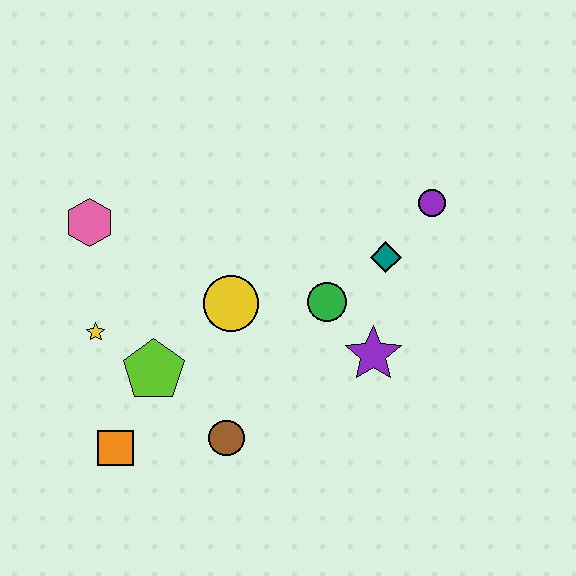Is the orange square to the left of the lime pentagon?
Yes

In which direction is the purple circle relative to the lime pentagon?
The purple circle is to the right of the lime pentagon.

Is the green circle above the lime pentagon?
Yes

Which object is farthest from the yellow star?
The purple circle is farthest from the yellow star.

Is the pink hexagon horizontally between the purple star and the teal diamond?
No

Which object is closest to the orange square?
The lime pentagon is closest to the orange square.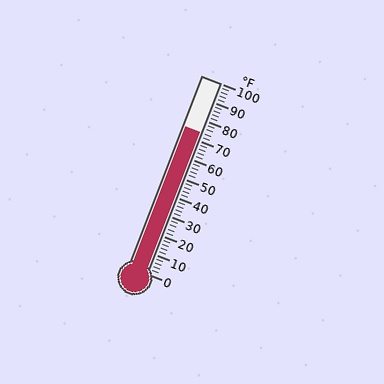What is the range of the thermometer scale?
The thermometer scale ranges from 0°F to 100°F.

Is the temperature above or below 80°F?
The temperature is below 80°F.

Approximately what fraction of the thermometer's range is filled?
The thermometer is filled to approximately 75% of its range.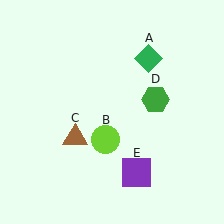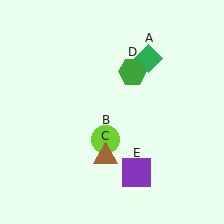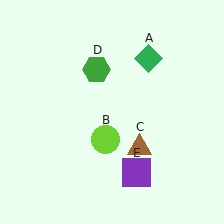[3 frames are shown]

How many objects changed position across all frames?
2 objects changed position: brown triangle (object C), green hexagon (object D).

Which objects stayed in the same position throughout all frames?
Green diamond (object A) and lime circle (object B) and purple square (object E) remained stationary.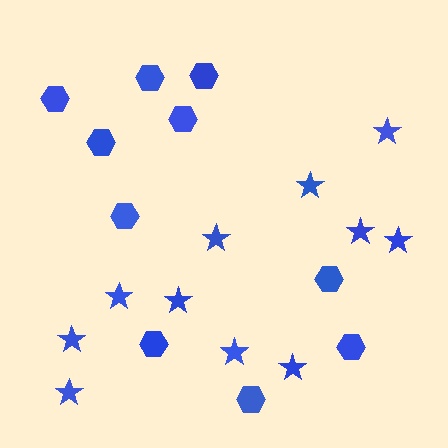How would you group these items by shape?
There are 2 groups: one group of hexagons (10) and one group of stars (11).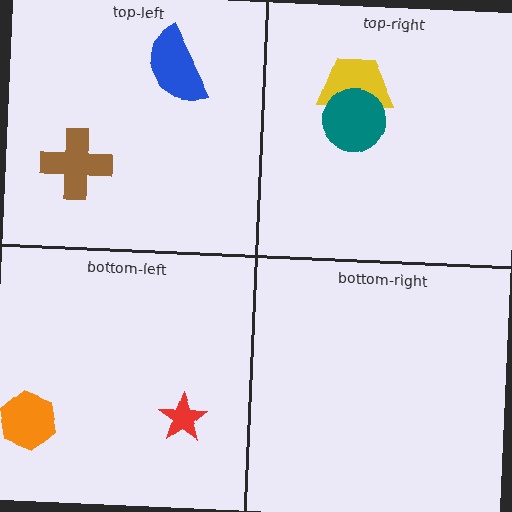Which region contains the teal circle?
The top-right region.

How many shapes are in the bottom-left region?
2.